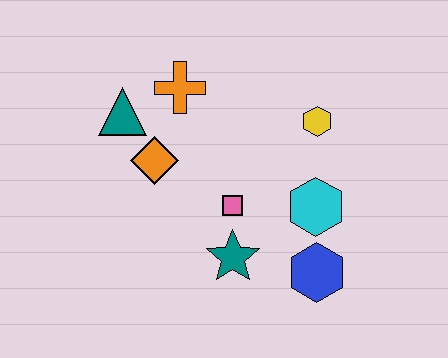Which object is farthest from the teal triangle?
The blue hexagon is farthest from the teal triangle.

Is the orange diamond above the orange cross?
No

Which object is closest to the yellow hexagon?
The cyan hexagon is closest to the yellow hexagon.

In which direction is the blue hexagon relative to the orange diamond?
The blue hexagon is to the right of the orange diamond.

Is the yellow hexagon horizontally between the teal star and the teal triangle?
No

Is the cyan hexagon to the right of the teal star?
Yes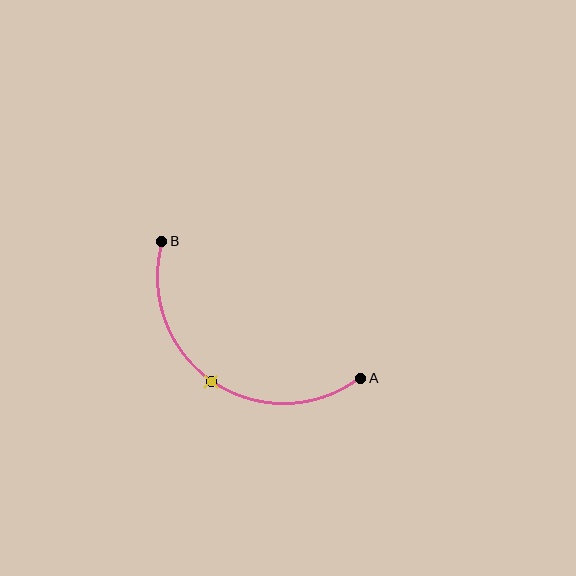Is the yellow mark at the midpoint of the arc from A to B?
Yes. The yellow mark lies on the arc at equal arc-length from both A and B — it is the arc midpoint.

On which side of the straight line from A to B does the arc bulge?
The arc bulges below and to the left of the straight line connecting A and B.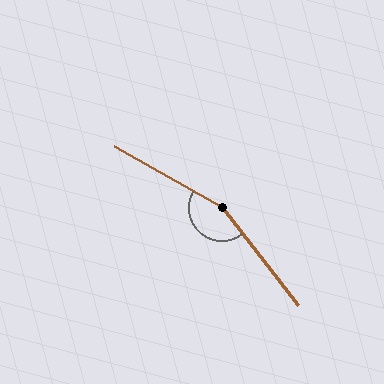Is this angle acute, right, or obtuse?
It is obtuse.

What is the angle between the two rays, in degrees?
Approximately 158 degrees.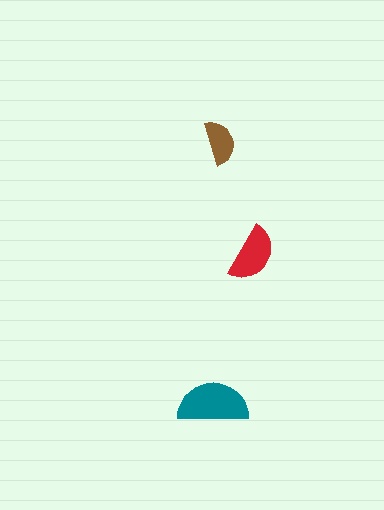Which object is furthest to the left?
The teal semicircle is leftmost.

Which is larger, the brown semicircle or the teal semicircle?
The teal one.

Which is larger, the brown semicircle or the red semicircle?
The red one.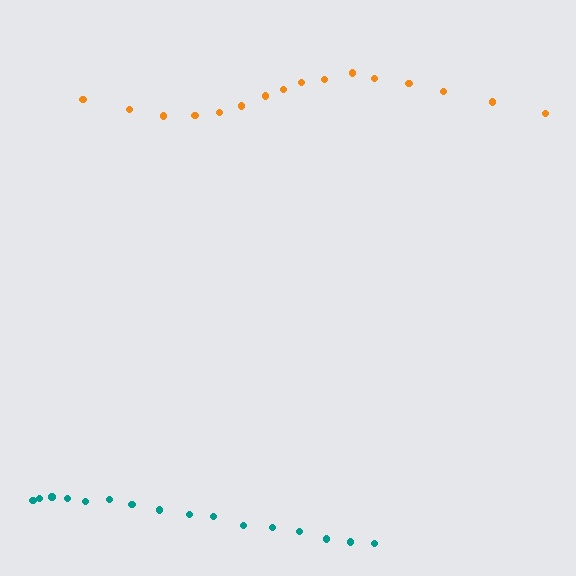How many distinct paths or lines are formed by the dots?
There are 2 distinct paths.